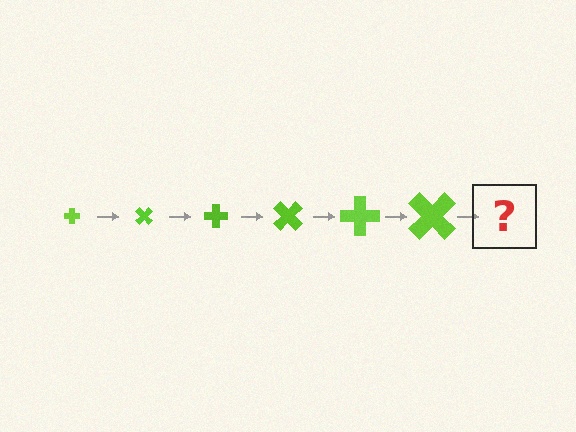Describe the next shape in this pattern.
It should be a cross, larger than the previous one and rotated 270 degrees from the start.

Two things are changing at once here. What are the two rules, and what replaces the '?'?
The two rules are that the cross grows larger each step and it rotates 45 degrees each step. The '?' should be a cross, larger than the previous one and rotated 270 degrees from the start.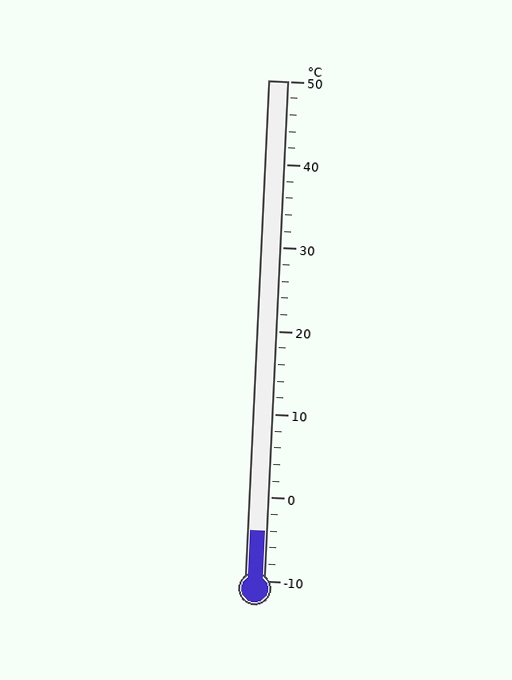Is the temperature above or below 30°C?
The temperature is below 30°C.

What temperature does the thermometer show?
The thermometer shows approximately -4°C.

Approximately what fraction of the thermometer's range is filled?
The thermometer is filled to approximately 10% of its range.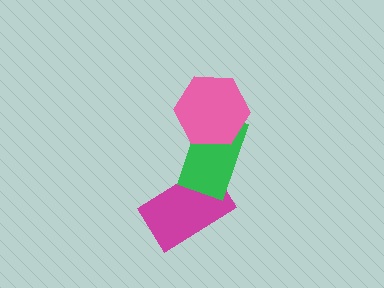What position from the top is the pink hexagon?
The pink hexagon is 1st from the top.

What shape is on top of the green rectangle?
The pink hexagon is on top of the green rectangle.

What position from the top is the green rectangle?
The green rectangle is 2nd from the top.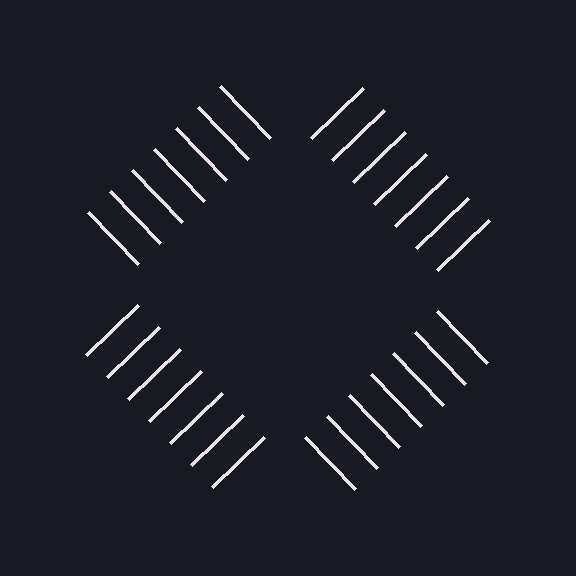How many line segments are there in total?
28 — 7 along each of the 4 edges.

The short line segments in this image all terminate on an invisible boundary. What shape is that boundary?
An illusory square — the line segments terminate on its edges but no continuous stroke is drawn.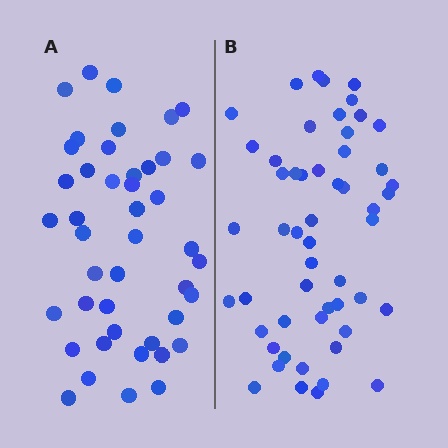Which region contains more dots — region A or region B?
Region B (the right region) has more dots.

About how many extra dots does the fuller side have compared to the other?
Region B has roughly 8 or so more dots than region A.